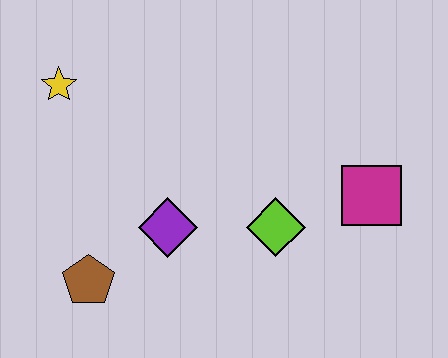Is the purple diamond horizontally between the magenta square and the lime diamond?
No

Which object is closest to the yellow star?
The purple diamond is closest to the yellow star.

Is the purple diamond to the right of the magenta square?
No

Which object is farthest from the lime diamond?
The yellow star is farthest from the lime diamond.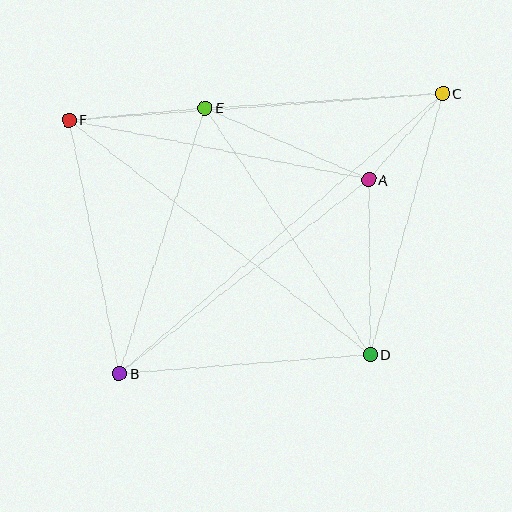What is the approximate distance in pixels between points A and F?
The distance between A and F is approximately 306 pixels.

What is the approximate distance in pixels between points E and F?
The distance between E and F is approximately 137 pixels.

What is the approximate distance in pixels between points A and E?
The distance between A and E is approximately 179 pixels.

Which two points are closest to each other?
Points A and C are closest to each other.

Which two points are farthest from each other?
Points B and C are farthest from each other.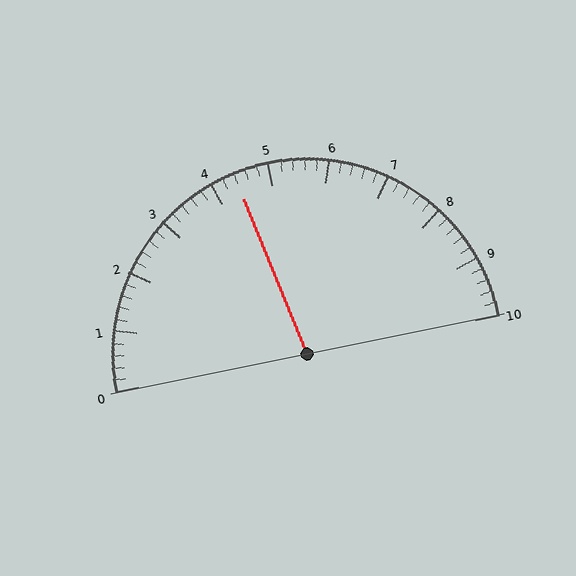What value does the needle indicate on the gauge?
The needle indicates approximately 4.4.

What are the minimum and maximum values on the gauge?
The gauge ranges from 0 to 10.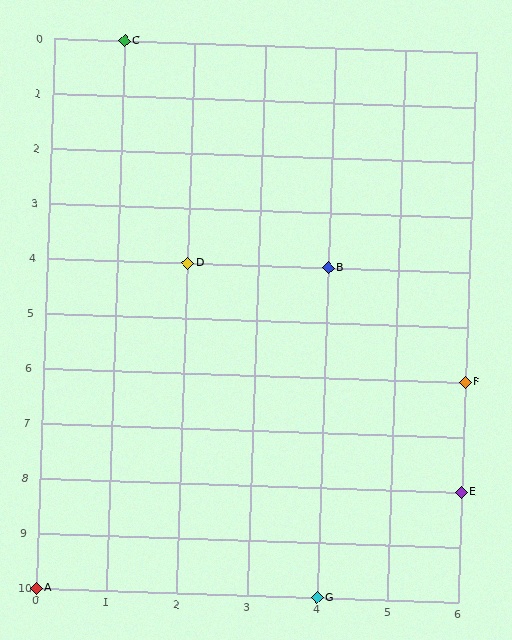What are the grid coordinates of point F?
Point F is at grid coordinates (6, 6).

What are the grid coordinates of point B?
Point B is at grid coordinates (4, 4).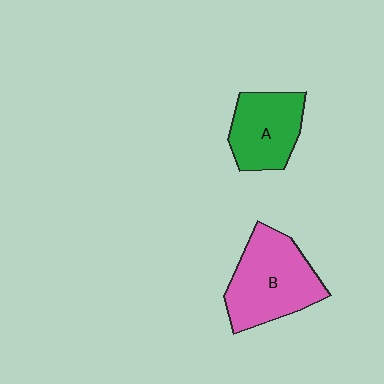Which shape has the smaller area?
Shape A (green).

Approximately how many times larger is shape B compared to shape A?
Approximately 1.4 times.